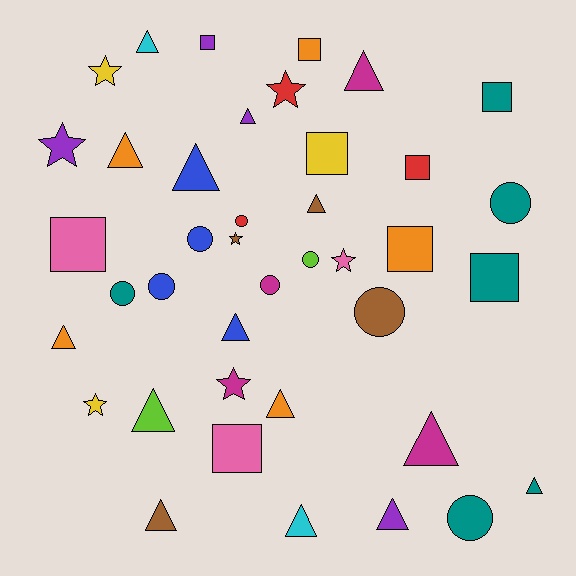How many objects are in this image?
There are 40 objects.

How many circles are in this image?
There are 9 circles.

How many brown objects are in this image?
There are 4 brown objects.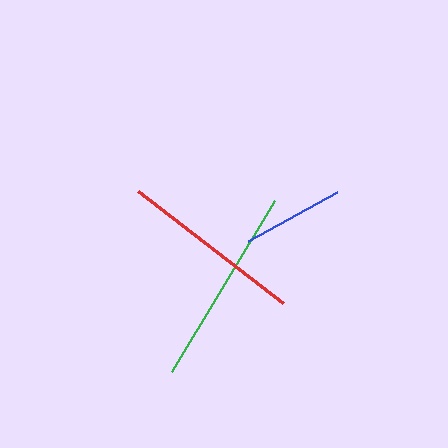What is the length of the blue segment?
The blue segment is approximately 102 pixels long.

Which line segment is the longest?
The green line is the longest at approximately 200 pixels.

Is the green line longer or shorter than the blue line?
The green line is longer than the blue line.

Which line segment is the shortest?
The blue line is the shortest at approximately 102 pixels.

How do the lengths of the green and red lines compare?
The green and red lines are approximately the same length.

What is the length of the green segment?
The green segment is approximately 200 pixels long.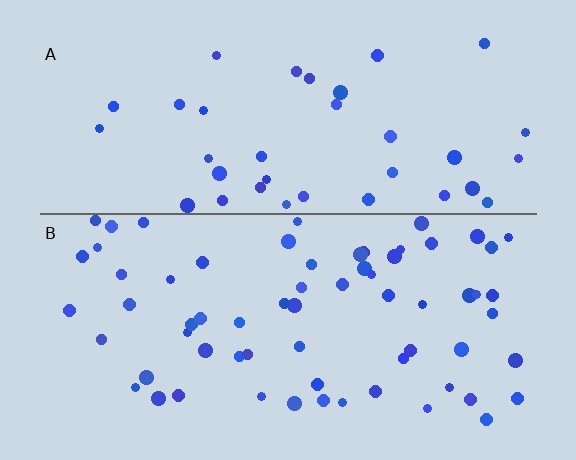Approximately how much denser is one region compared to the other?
Approximately 1.8× — region B over region A.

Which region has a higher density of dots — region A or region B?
B (the bottom).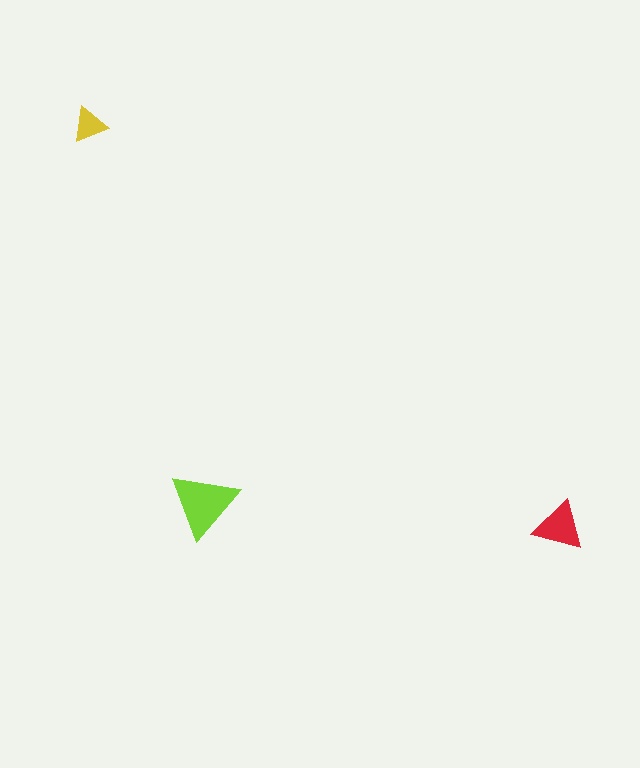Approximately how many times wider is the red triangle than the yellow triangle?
About 1.5 times wider.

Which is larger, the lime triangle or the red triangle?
The lime one.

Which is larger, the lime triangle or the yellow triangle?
The lime one.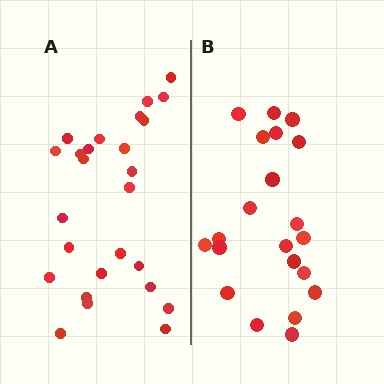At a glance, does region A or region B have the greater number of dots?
Region A (the left region) has more dots.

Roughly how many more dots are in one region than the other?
Region A has about 5 more dots than region B.